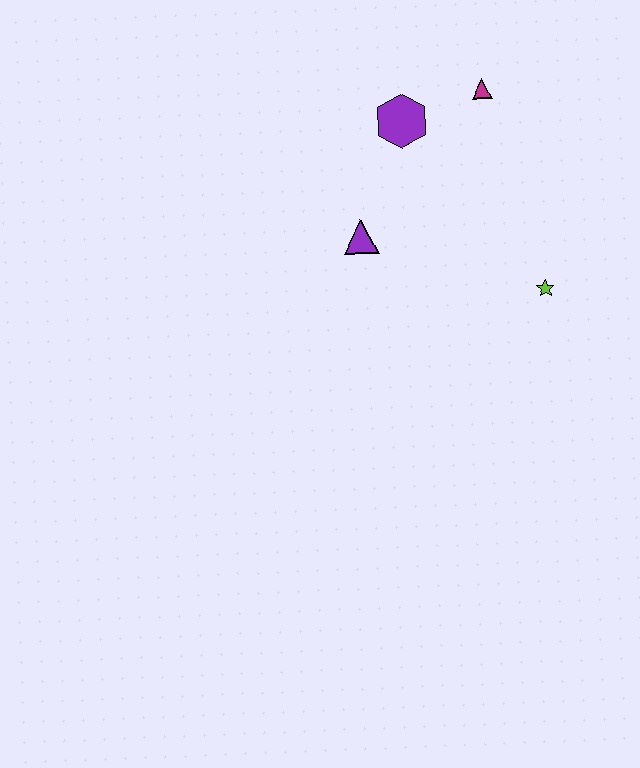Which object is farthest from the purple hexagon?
The lime star is farthest from the purple hexagon.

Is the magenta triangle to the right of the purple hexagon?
Yes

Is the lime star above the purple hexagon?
No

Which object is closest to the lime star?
The purple triangle is closest to the lime star.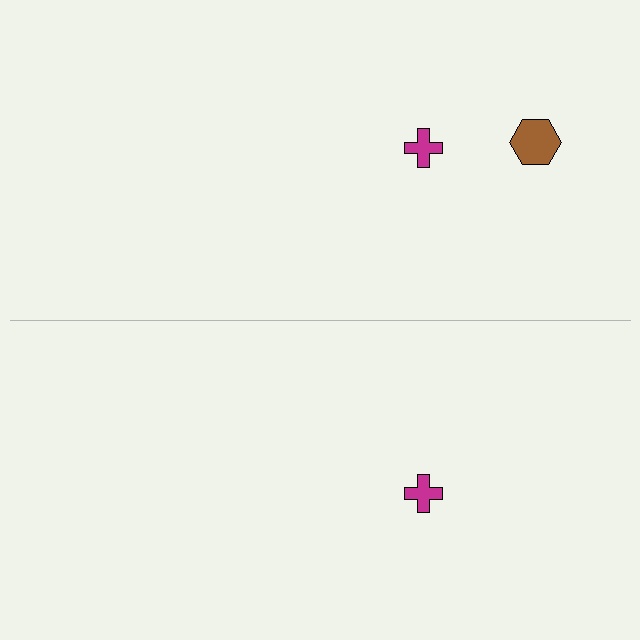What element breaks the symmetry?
A brown hexagon is missing from the bottom side.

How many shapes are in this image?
There are 3 shapes in this image.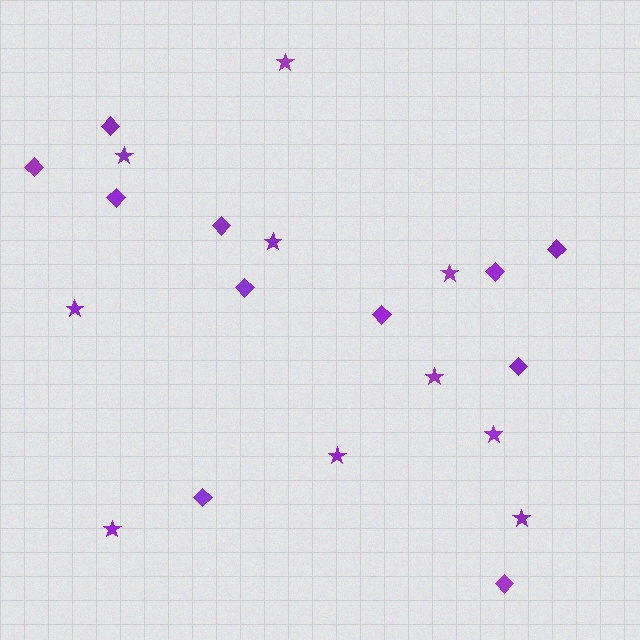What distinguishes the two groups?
There are 2 groups: one group of stars (10) and one group of diamonds (11).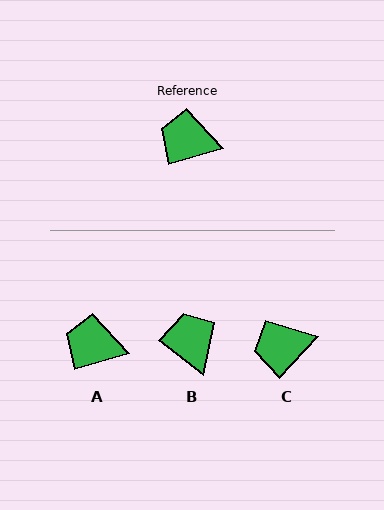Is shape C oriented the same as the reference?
No, it is off by about 31 degrees.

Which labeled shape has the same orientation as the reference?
A.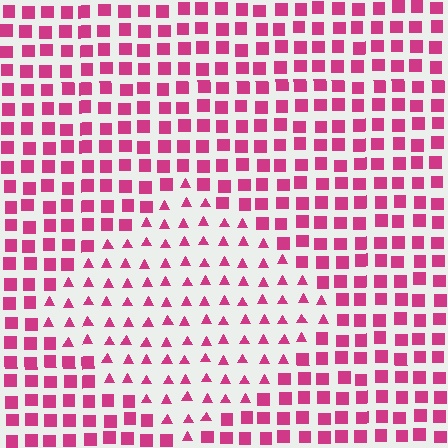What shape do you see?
I see a diamond.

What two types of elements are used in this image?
The image uses triangles inside the diamond region and squares outside it.